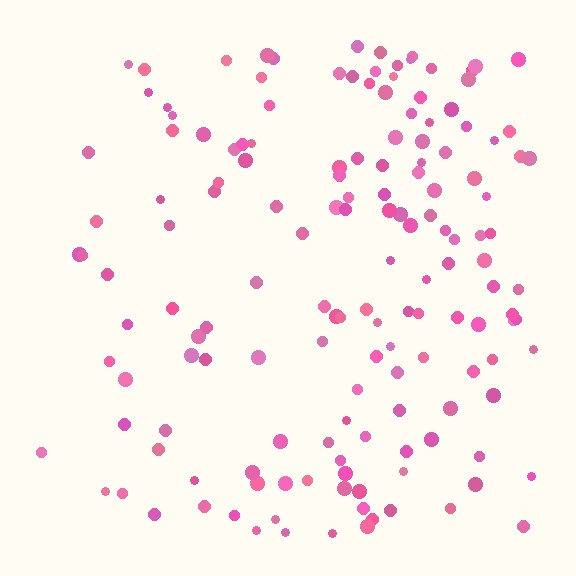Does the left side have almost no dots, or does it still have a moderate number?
Still a moderate number, just noticeably fewer than the right.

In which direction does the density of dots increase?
From left to right, with the right side densest.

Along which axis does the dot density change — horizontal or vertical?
Horizontal.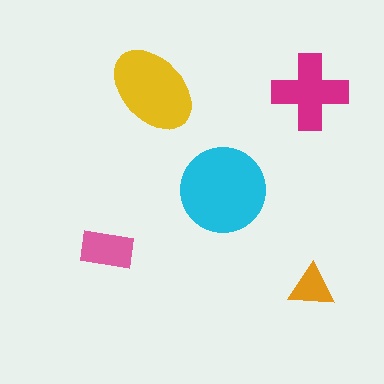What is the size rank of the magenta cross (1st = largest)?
3rd.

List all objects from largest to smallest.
The cyan circle, the yellow ellipse, the magenta cross, the pink rectangle, the orange triangle.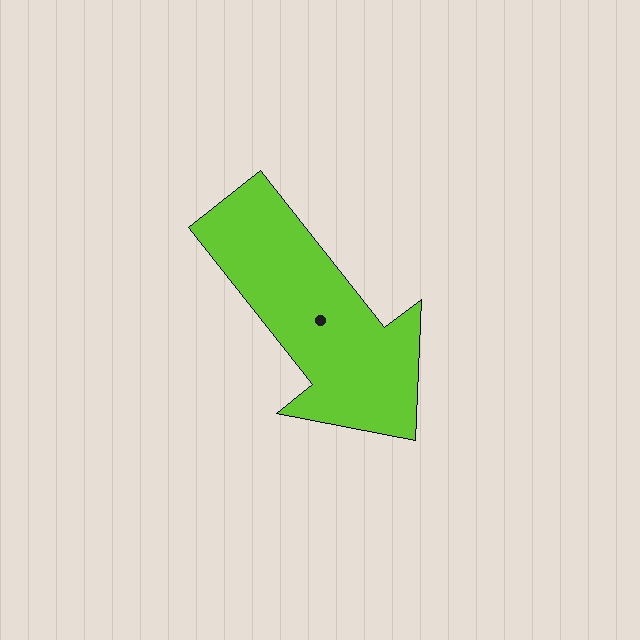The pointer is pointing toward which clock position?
Roughly 5 o'clock.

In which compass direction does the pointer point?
Southeast.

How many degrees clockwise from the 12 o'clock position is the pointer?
Approximately 142 degrees.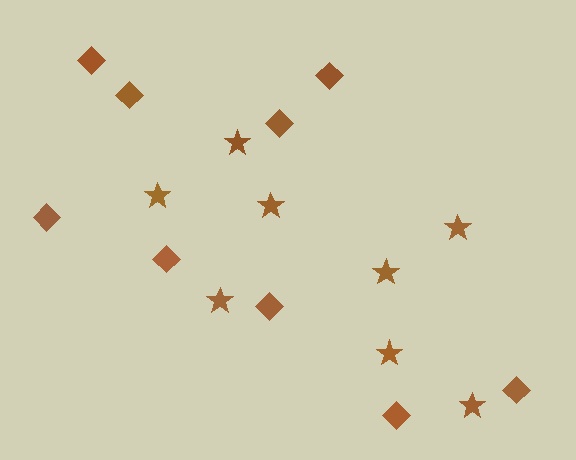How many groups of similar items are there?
There are 2 groups: one group of diamonds (9) and one group of stars (8).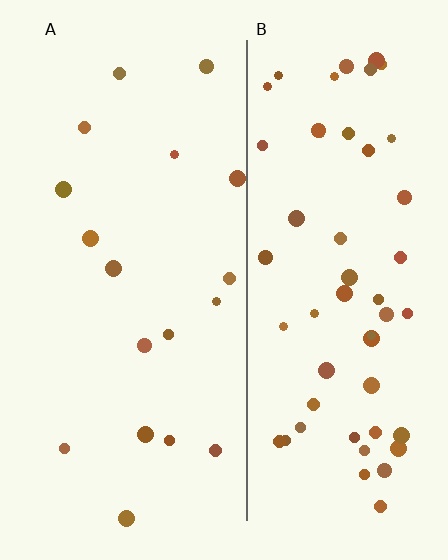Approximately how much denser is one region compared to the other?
Approximately 3.1× — region B over region A.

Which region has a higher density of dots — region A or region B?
B (the right).